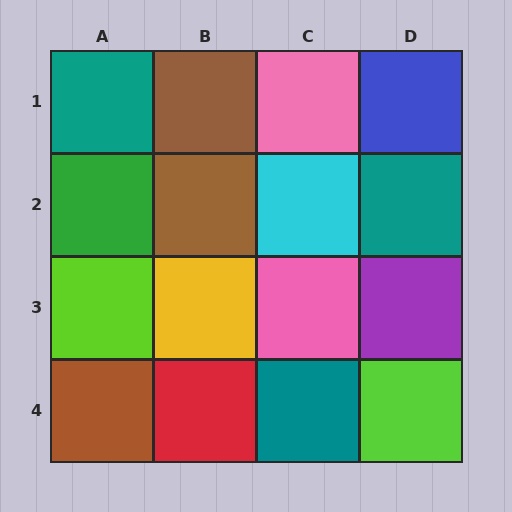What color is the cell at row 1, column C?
Pink.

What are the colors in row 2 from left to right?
Green, brown, cyan, teal.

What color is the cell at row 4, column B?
Red.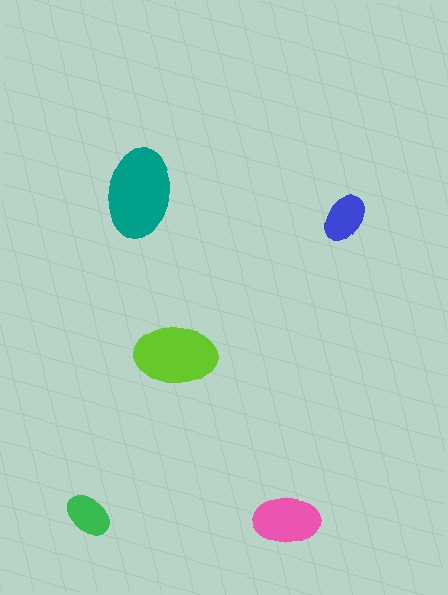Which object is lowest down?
The pink ellipse is bottommost.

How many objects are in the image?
There are 5 objects in the image.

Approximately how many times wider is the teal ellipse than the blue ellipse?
About 2 times wider.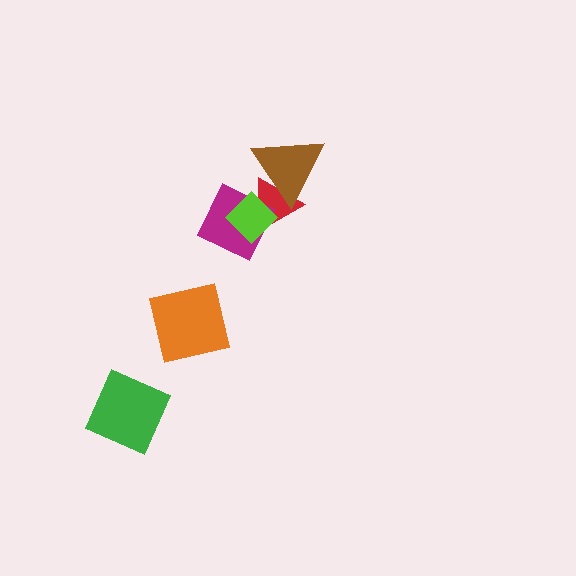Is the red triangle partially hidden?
Yes, it is partially covered by another shape.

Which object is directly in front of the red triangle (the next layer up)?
The magenta diamond is directly in front of the red triangle.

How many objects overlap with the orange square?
0 objects overlap with the orange square.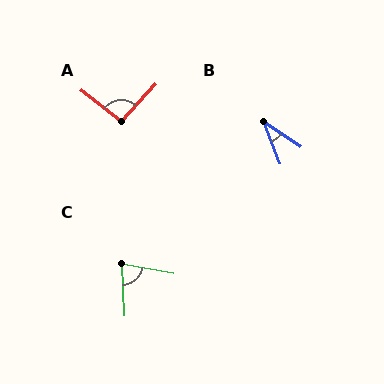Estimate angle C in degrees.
Approximately 76 degrees.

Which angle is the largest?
A, at approximately 95 degrees.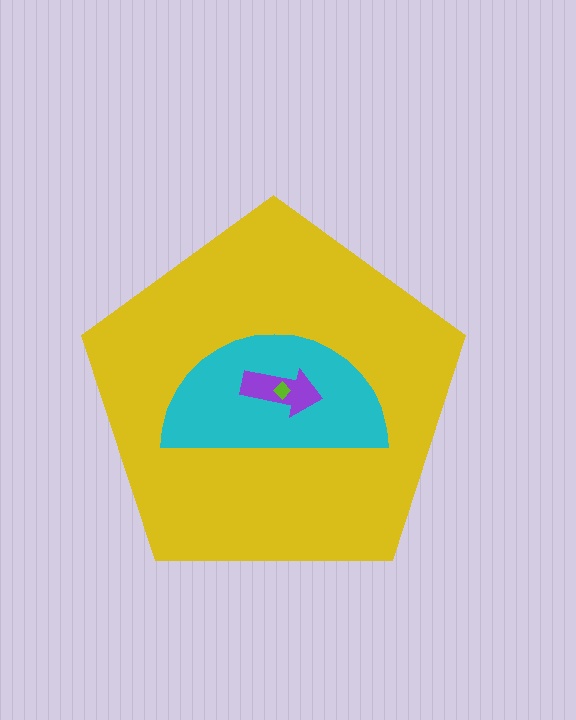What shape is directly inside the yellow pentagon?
The cyan semicircle.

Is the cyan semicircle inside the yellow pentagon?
Yes.